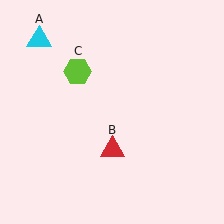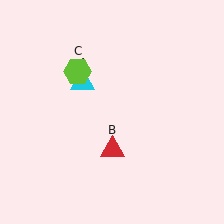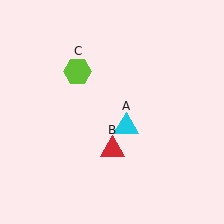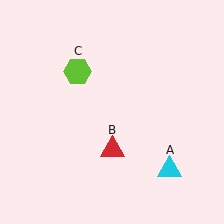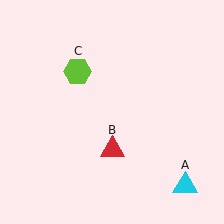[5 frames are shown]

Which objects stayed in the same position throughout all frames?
Red triangle (object B) and lime hexagon (object C) remained stationary.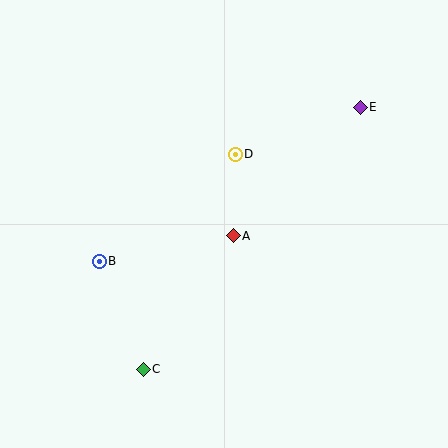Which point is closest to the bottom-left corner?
Point C is closest to the bottom-left corner.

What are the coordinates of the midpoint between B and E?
The midpoint between B and E is at (230, 184).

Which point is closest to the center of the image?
Point A at (233, 236) is closest to the center.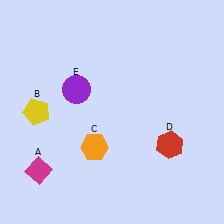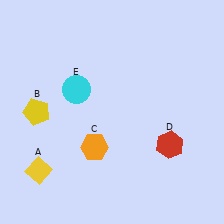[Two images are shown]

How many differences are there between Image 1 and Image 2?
There are 2 differences between the two images.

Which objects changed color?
A changed from magenta to yellow. E changed from purple to cyan.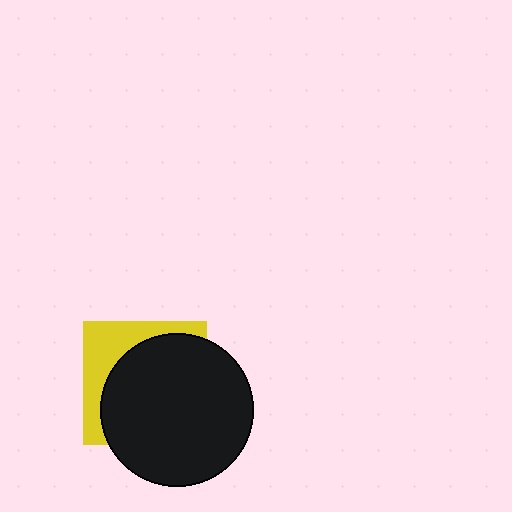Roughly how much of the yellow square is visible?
A small part of it is visible (roughly 31%).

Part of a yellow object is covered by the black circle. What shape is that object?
It is a square.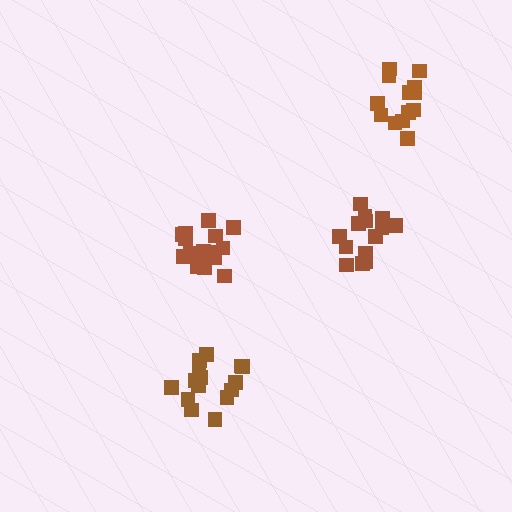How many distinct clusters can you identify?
There are 4 distinct clusters.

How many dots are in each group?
Group 1: 18 dots, Group 2: 14 dots, Group 3: 15 dots, Group 4: 13 dots (60 total).